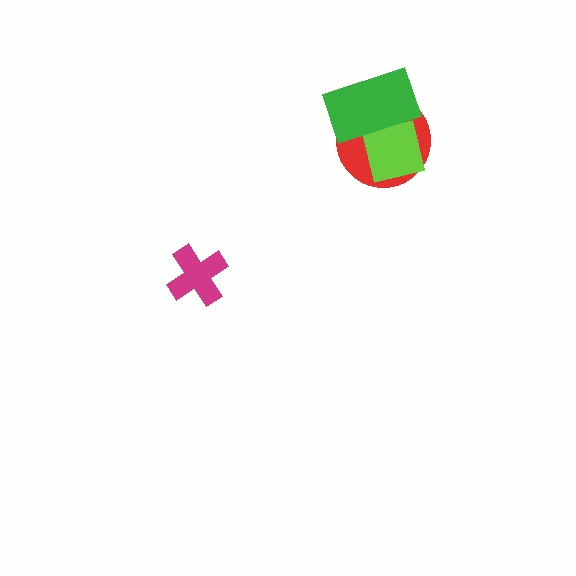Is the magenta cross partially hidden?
No, no other shape covers it.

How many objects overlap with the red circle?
2 objects overlap with the red circle.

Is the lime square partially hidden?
Yes, it is partially covered by another shape.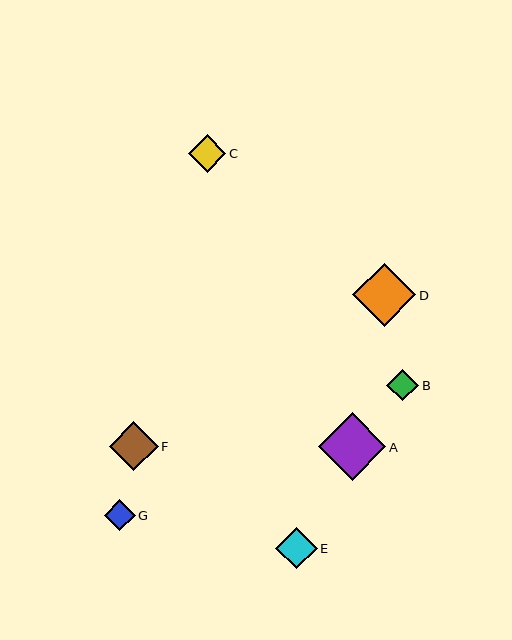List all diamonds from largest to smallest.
From largest to smallest: A, D, F, E, C, B, G.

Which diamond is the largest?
Diamond A is the largest with a size of approximately 67 pixels.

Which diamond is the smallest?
Diamond G is the smallest with a size of approximately 31 pixels.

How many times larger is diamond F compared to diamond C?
Diamond F is approximately 1.3 times the size of diamond C.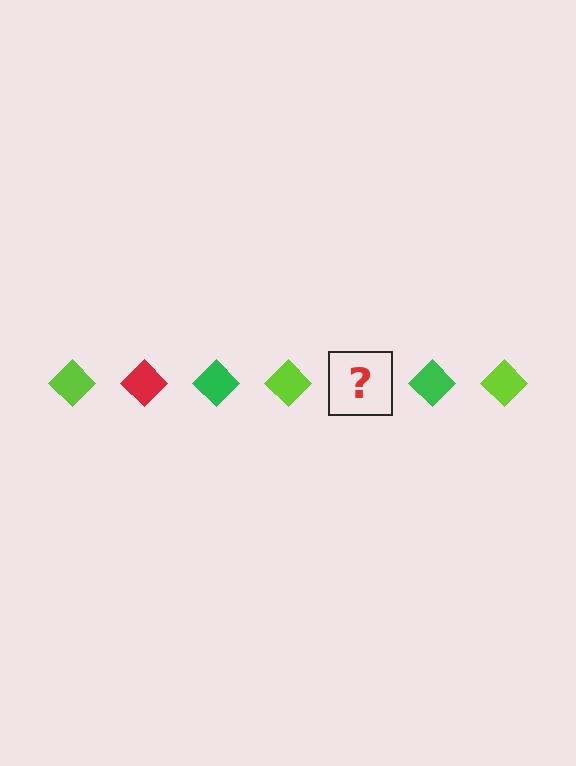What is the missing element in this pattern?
The missing element is a red diamond.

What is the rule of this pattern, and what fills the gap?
The rule is that the pattern cycles through lime, red, green diamonds. The gap should be filled with a red diamond.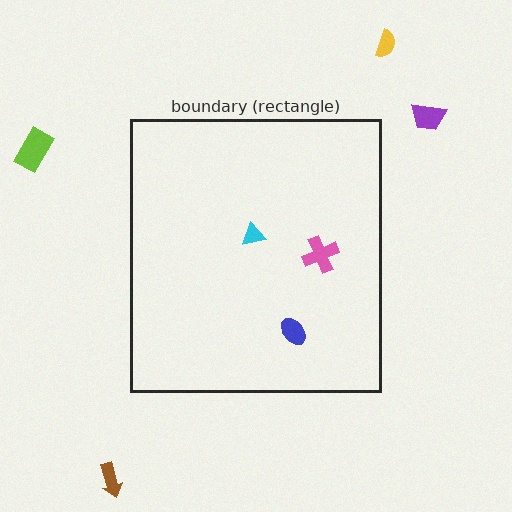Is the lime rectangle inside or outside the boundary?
Outside.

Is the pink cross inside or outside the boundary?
Inside.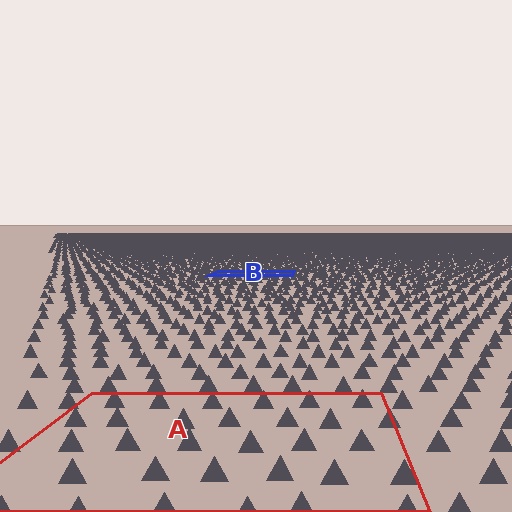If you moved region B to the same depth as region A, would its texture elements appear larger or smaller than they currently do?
They would appear larger. At a closer depth, the same texture elements are projected at a bigger on-screen size.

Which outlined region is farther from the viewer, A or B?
Region B is farther from the viewer — the texture elements inside it appear smaller and more densely packed.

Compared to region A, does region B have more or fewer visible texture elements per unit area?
Region B has more texture elements per unit area — they are packed more densely because it is farther away.